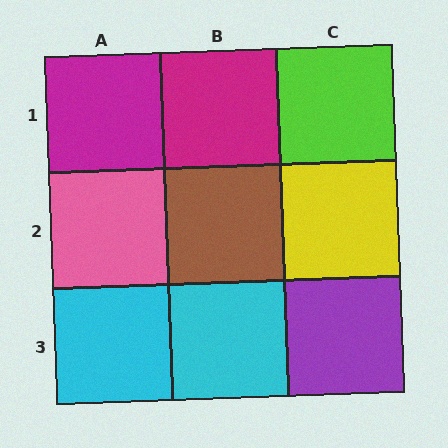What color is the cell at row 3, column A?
Cyan.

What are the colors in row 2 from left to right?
Pink, brown, yellow.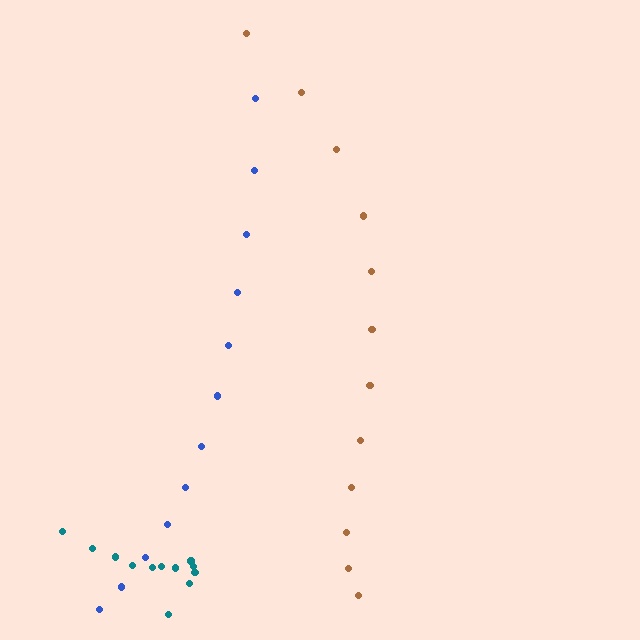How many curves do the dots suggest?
There are 3 distinct paths.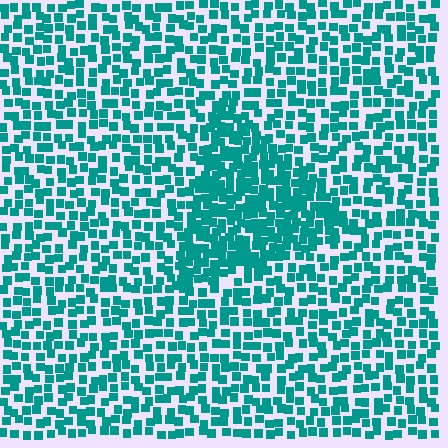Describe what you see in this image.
The image contains small teal elements arranged at two different densities. A triangle-shaped region is visible where the elements are more densely packed than the surrounding area.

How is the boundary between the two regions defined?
The boundary is defined by a change in element density (approximately 1.8x ratio). All elements are the same color, size, and shape.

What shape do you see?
I see a triangle.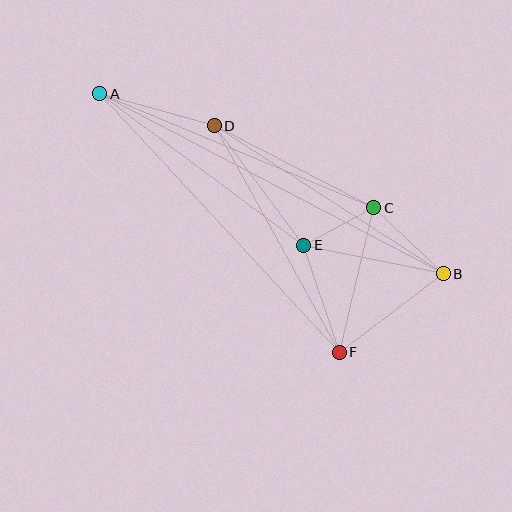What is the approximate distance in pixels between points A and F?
The distance between A and F is approximately 352 pixels.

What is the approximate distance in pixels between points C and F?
The distance between C and F is approximately 148 pixels.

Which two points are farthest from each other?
Points A and B are farthest from each other.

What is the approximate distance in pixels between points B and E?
The distance between B and E is approximately 143 pixels.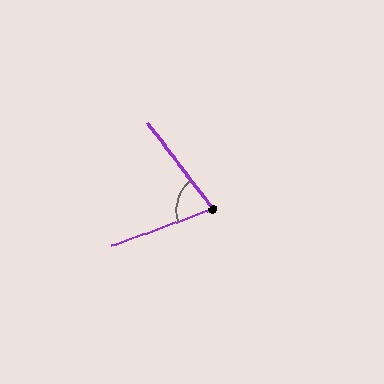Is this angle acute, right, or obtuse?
It is acute.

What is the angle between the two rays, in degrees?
Approximately 73 degrees.